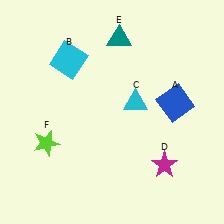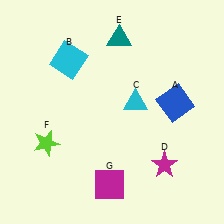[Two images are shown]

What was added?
A magenta square (G) was added in Image 2.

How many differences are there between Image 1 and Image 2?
There is 1 difference between the two images.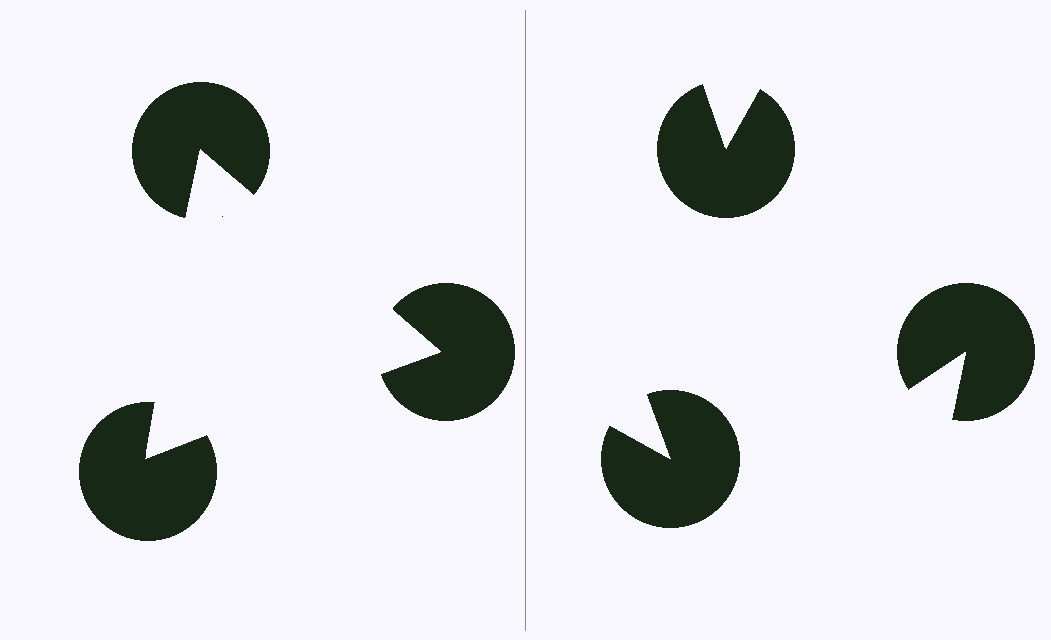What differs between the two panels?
The pac-man discs are positioned identically on both sides; only the wedge orientations differ. On the left they align to a triangle; on the right they are misaligned.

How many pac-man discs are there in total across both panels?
6 — 3 on each side.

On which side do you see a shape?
An illusory triangle appears on the left side. On the right side the wedge cuts are rotated, so no coherent shape forms.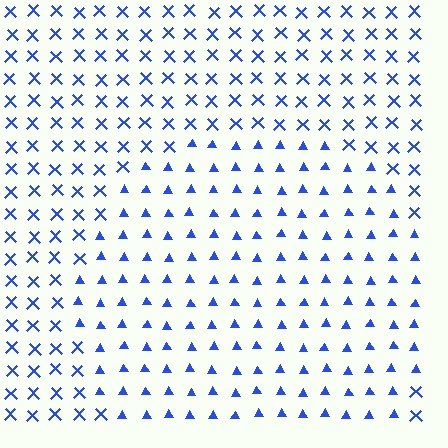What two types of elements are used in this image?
The image uses triangles inside the circle region and X marks outside it.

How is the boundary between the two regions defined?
The boundary is defined by a change in element shape: triangles inside vs. X marks outside. All elements share the same color and spacing.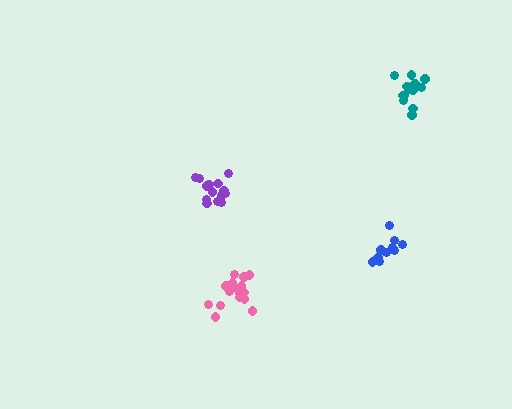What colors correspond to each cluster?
The clusters are colored: purple, teal, blue, pink.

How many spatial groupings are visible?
There are 4 spatial groupings.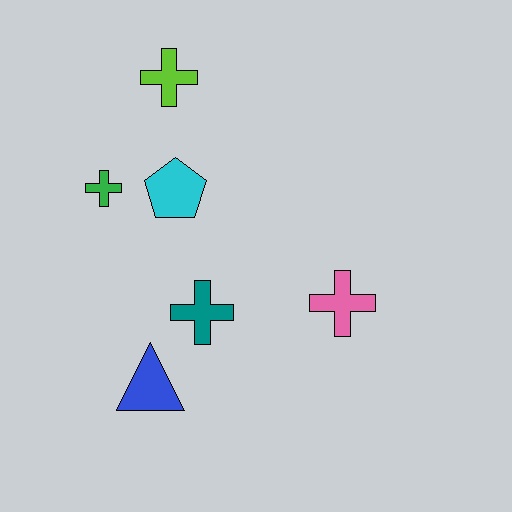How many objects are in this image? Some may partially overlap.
There are 6 objects.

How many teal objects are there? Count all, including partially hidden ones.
There is 1 teal object.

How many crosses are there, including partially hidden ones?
There are 4 crosses.